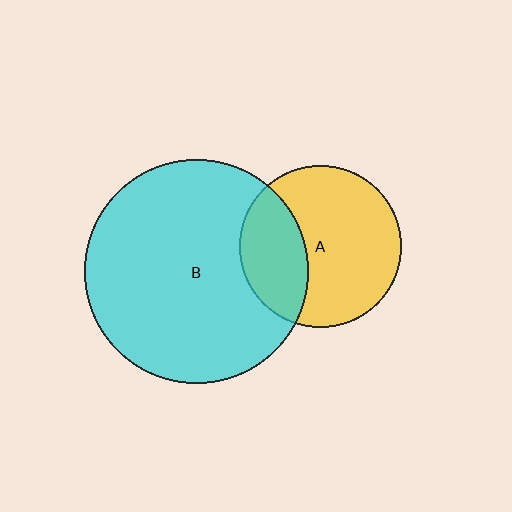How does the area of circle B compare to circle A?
Approximately 1.9 times.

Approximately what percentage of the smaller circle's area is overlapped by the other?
Approximately 30%.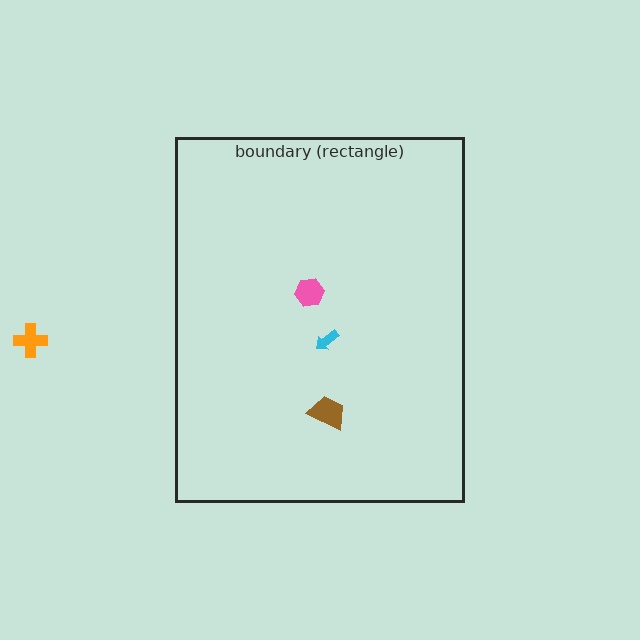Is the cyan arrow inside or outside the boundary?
Inside.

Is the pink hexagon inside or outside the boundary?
Inside.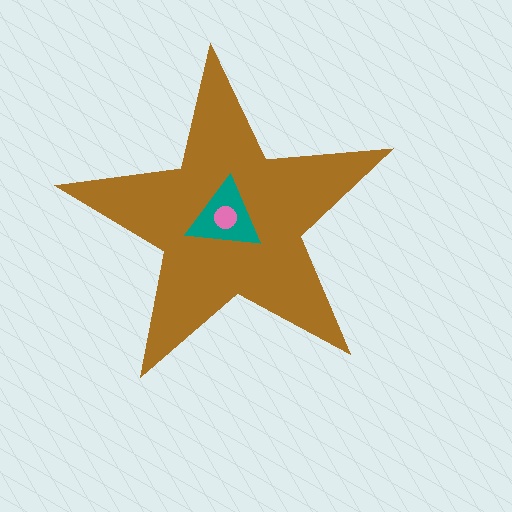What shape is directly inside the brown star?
The teal triangle.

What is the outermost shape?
The brown star.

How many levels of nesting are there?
3.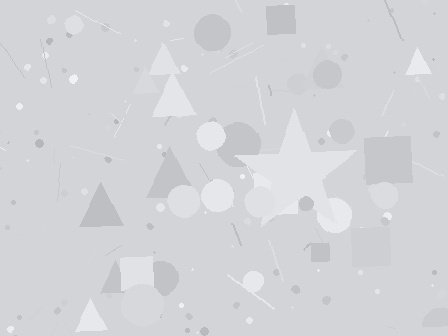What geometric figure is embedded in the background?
A star is embedded in the background.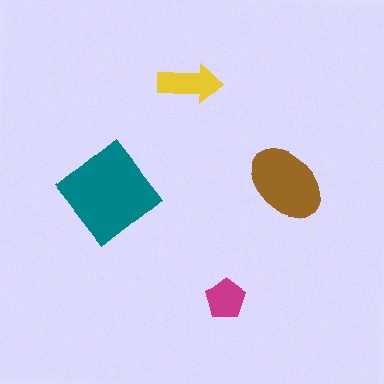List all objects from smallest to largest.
The magenta pentagon, the yellow arrow, the brown ellipse, the teal diamond.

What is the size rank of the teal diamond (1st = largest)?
1st.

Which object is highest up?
The yellow arrow is topmost.